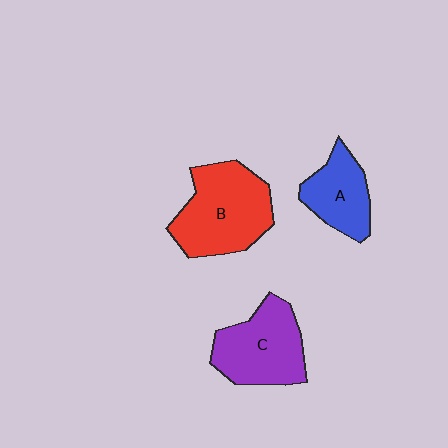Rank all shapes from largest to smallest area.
From largest to smallest: B (red), C (purple), A (blue).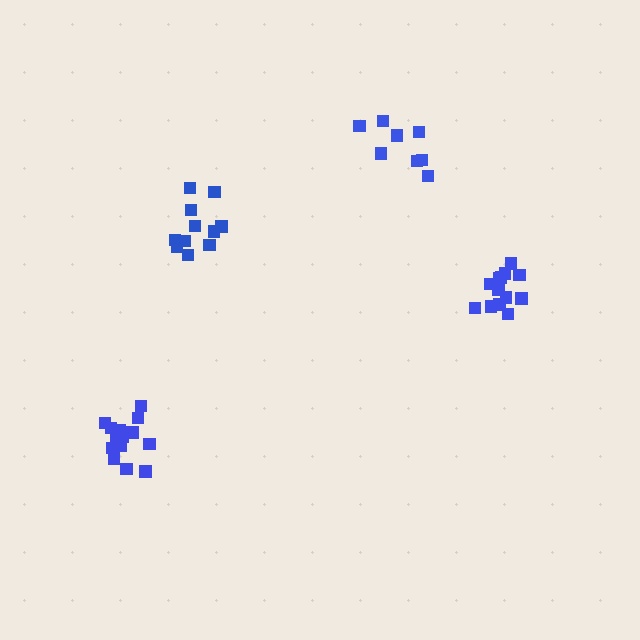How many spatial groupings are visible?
There are 4 spatial groupings.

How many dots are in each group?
Group 1: 8 dots, Group 2: 11 dots, Group 3: 13 dots, Group 4: 14 dots (46 total).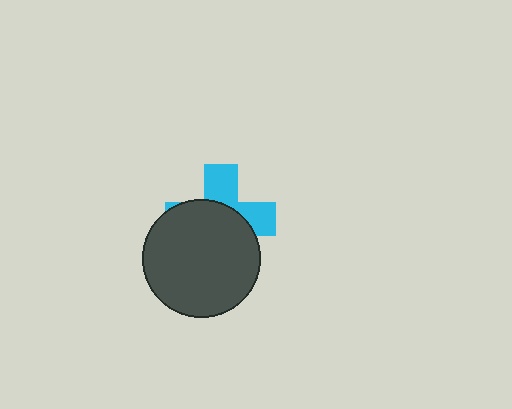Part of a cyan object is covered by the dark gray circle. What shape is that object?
It is a cross.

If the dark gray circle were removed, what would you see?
You would see the complete cyan cross.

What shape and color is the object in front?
The object in front is a dark gray circle.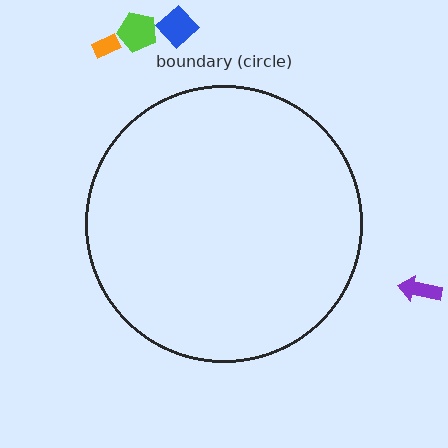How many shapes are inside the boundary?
0 inside, 4 outside.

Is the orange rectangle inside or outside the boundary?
Outside.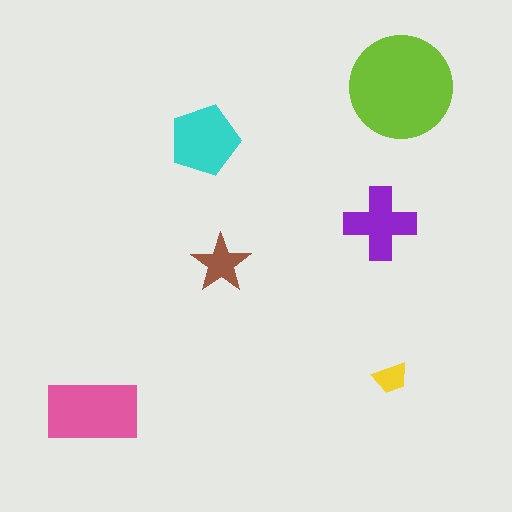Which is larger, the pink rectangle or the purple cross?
The pink rectangle.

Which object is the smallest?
The yellow trapezoid.